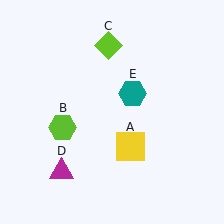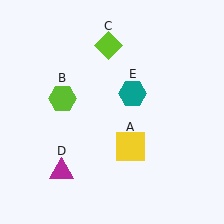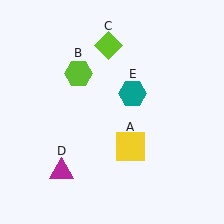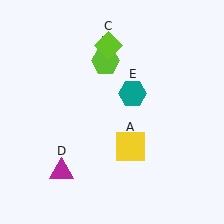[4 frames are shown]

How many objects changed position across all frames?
1 object changed position: lime hexagon (object B).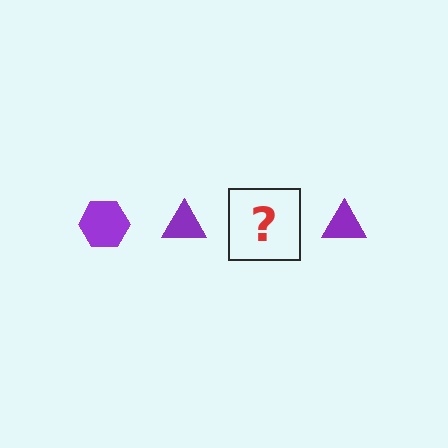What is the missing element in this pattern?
The missing element is a purple hexagon.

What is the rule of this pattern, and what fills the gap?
The rule is that the pattern cycles through hexagon, triangle shapes in purple. The gap should be filled with a purple hexagon.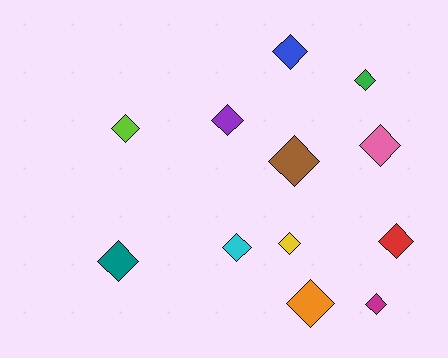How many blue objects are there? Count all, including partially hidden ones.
There is 1 blue object.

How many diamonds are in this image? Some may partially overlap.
There are 12 diamonds.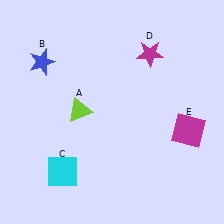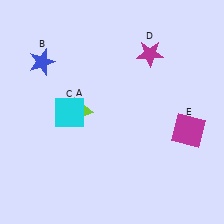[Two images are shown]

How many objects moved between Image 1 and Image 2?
1 object moved between the two images.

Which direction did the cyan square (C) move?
The cyan square (C) moved up.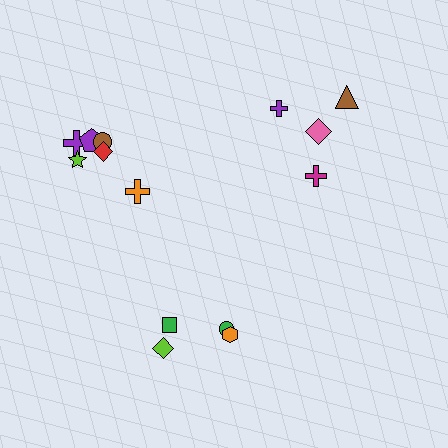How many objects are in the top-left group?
There are 6 objects.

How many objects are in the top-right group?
There are 4 objects.